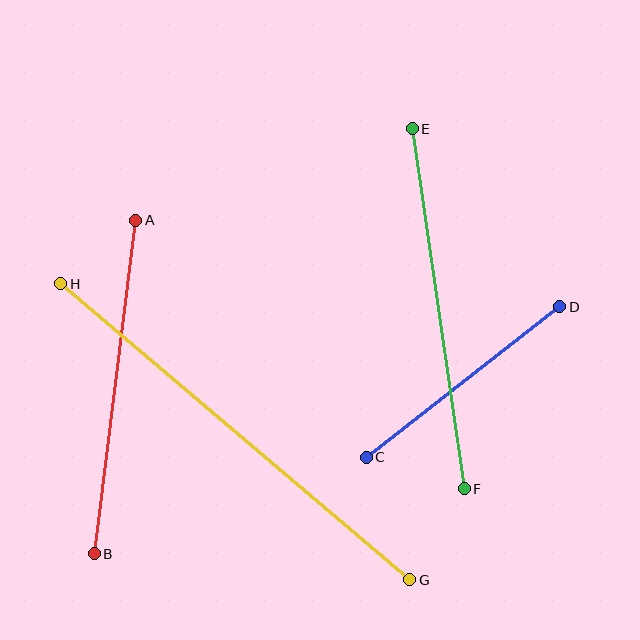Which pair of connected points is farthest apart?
Points G and H are farthest apart.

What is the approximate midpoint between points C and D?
The midpoint is at approximately (463, 382) pixels.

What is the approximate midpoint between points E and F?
The midpoint is at approximately (438, 309) pixels.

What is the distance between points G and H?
The distance is approximately 458 pixels.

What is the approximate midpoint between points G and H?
The midpoint is at approximately (235, 432) pixels.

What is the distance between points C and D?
The distance is approximately 245 pixels.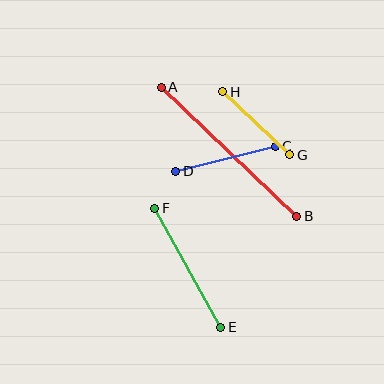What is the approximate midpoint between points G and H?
The midpoint is at approximately (256, 123) pixels.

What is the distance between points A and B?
The distance is approximately 187 pixels.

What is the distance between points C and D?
The distance is approximately 103 pixels.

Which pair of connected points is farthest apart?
Points A and B are farthest apart.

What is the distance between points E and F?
The distance is approximately 136 pixels.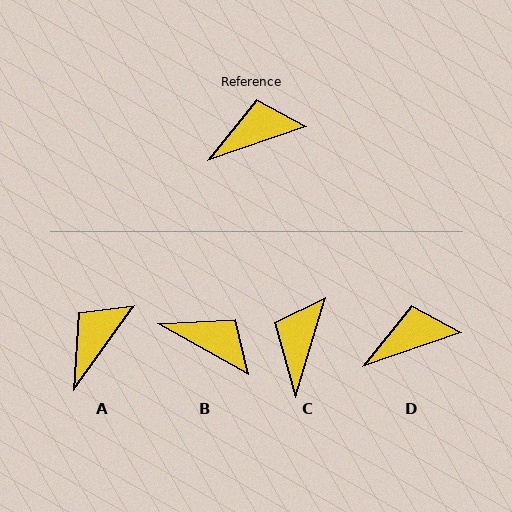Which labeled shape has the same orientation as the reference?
D.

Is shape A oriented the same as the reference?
No, it is off by about 35 degrees.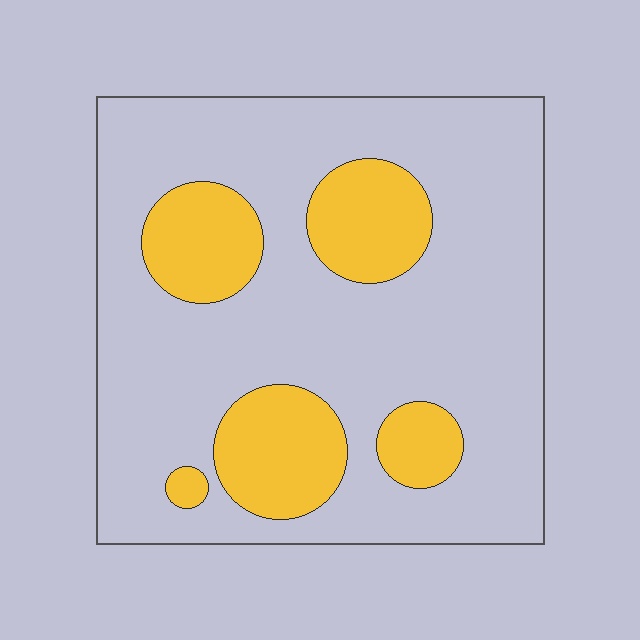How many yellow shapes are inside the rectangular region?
5.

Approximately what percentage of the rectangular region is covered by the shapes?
Approximately 25%.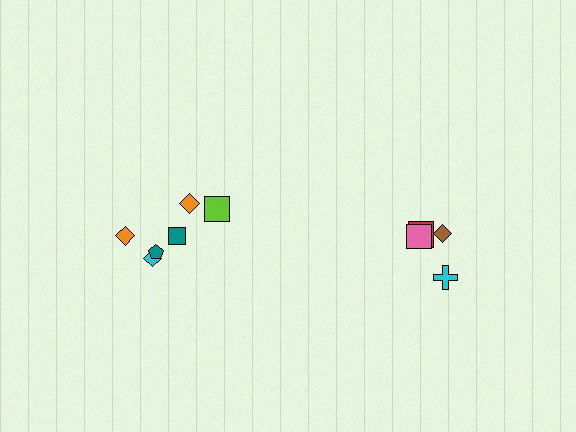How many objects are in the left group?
There are 6 objects.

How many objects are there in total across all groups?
There are 10 objects.